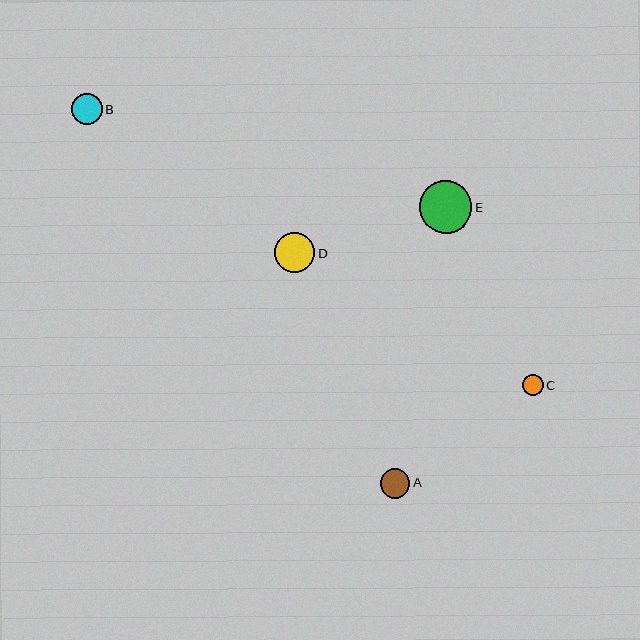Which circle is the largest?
Circle E is the largest with a size of approximately 52 pixels.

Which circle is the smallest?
Circle C is the smallest with a size of approximately 21 pixels.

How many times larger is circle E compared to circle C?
Circle E is approximately 2.5 times the size of circle C.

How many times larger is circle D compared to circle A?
Circle D is approximately 1.4 times the size of circle A.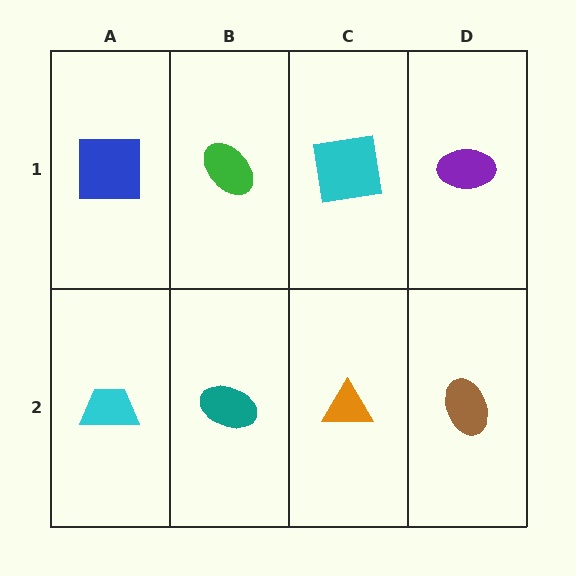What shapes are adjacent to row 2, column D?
A purple ellipse (row 1, column D), an orange triangle (row 2, column C).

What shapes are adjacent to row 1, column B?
A teal ellipse (row 2, column B), a blue square (row 1, column A), a cyan square (row 1, column C).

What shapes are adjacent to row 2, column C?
A cyan square (row 1, column C), a teal ellipse (row 2, column B), a brown ellipse (row 2, column D).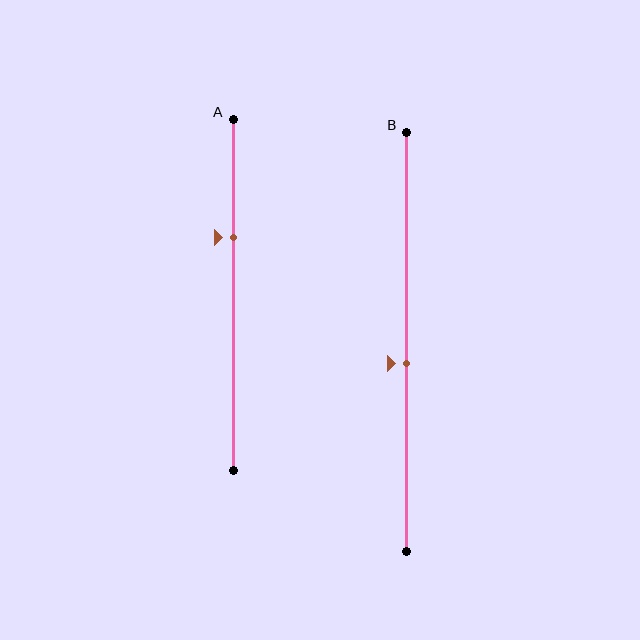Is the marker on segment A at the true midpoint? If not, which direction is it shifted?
No, the marker on segment A is shifted upward by about 16% of the segment length.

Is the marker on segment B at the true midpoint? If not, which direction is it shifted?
No, the marker on segment B is shifted downward by about 5% of the segment length.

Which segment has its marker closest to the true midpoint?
Segment B has its marker closest to the true midpoint.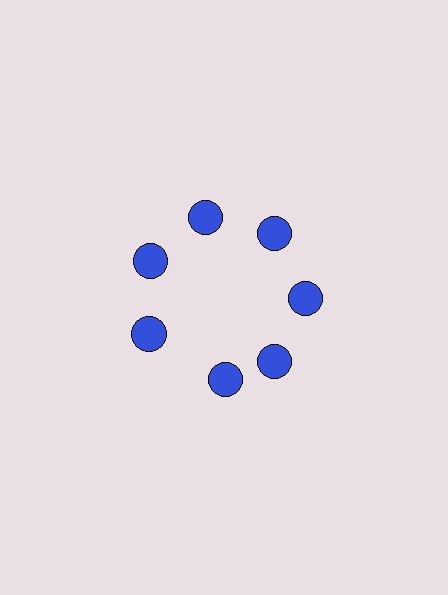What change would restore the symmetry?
The symmetry would be restored by rotating it back into even spacing with its neighbors so that all 7 circles sit at equal angles and equal distance from the center.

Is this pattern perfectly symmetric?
No. The 7 blue circles are arranged in a ring, but one element near the 6 o'clock position is rotated out of alignment along the ring, breaking the 7-fold rotational symmetry.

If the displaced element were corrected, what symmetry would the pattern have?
It would have 7-fold rotational symmetry — the pattern would map onto itself every 51 degrees.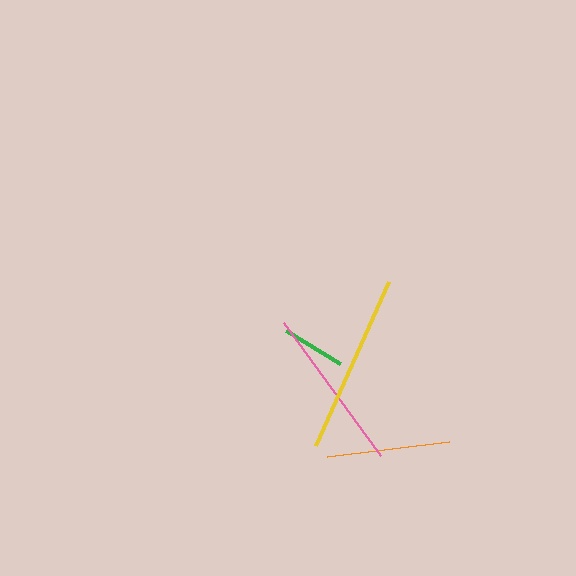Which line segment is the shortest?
The green line is the shortest at approximately 64 pixels.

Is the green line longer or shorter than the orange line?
The orange line is longer than the green line.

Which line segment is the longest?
The yellow line is the longest at approximately 179 pixels.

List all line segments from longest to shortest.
From longest to shortest: yellow, pink, orange, green.